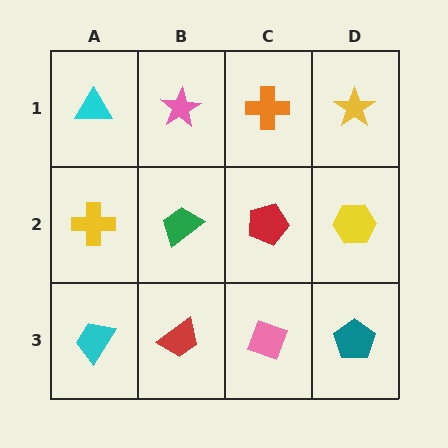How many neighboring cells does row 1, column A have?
2.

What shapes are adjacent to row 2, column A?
A cyan triangle (row 1, column A), a cyan trapezoid (row 3, column A), a green trapezoid (row 2, column B).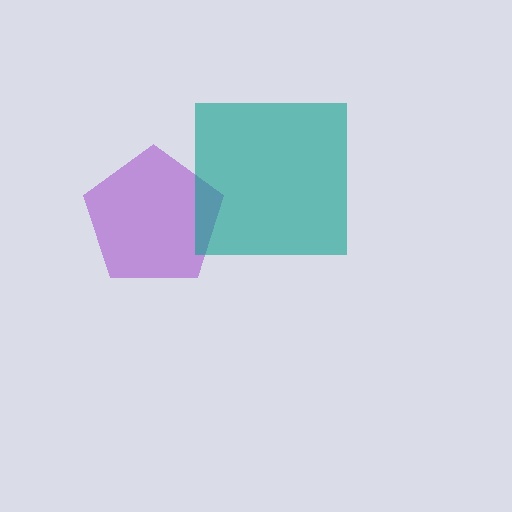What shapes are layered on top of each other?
The layered shapes are: a purple pentagon, a teal square.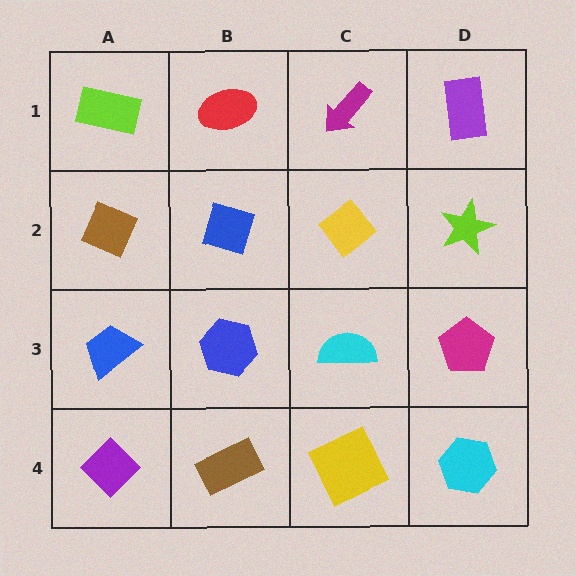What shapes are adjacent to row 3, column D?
A lime star (row 2, column D), a cyan hexagon (row 4, column D), a cyan semicircle (row 3, column C).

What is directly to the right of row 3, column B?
A cyan semicircle.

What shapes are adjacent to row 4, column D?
A magenta pentagon (row 3, column D), a yellow square (row 4, column C).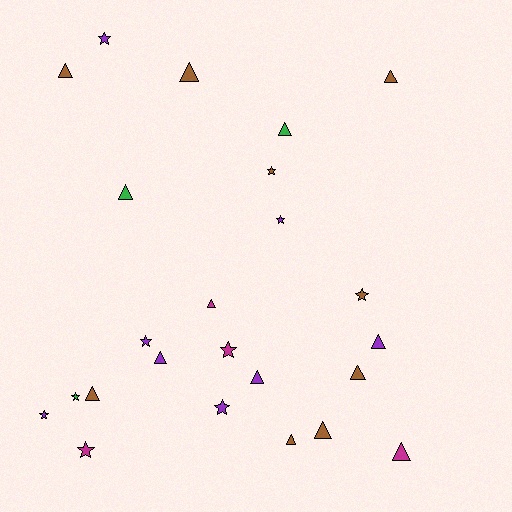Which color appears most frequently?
Brown, with 9 objects.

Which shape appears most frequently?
Triangle, with 14 objects.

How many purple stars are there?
There are 5 purple stars.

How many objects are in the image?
There are 24 objects.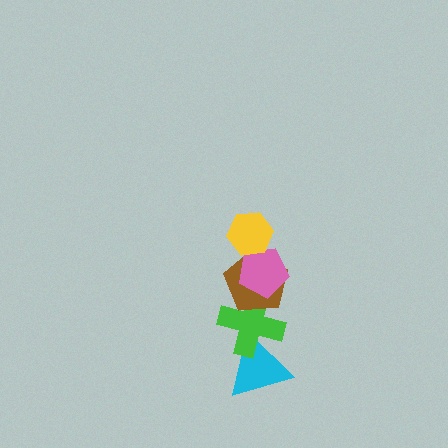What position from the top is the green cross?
The green cross is 4th from the top.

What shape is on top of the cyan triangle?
The green cross is on top of the cyan triangle.